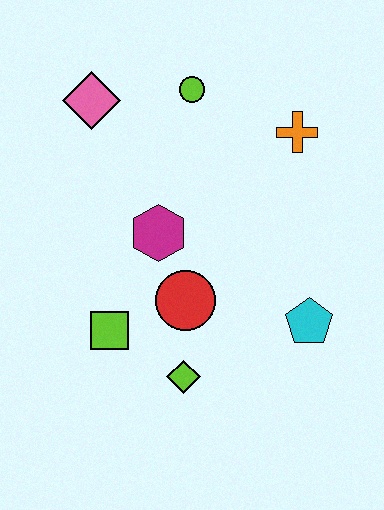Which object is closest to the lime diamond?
The red circle is closest to the lime diamond.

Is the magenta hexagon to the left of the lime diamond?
Yes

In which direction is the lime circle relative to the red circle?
The lime circle is above the red circle.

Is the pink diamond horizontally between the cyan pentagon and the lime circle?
No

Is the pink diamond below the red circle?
No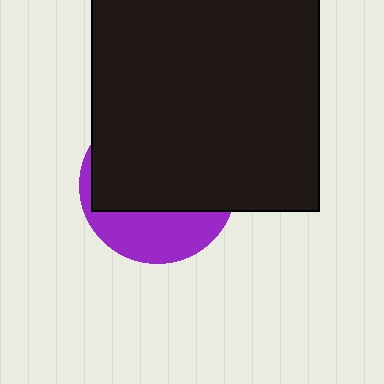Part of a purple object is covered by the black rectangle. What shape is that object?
It is a circle.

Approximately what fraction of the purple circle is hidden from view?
Roughly 67% of the purple circle is hidden behind the black rectangle.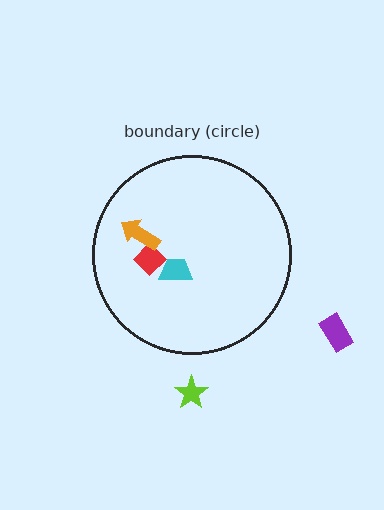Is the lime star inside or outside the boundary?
Outside.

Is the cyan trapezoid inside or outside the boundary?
Inside.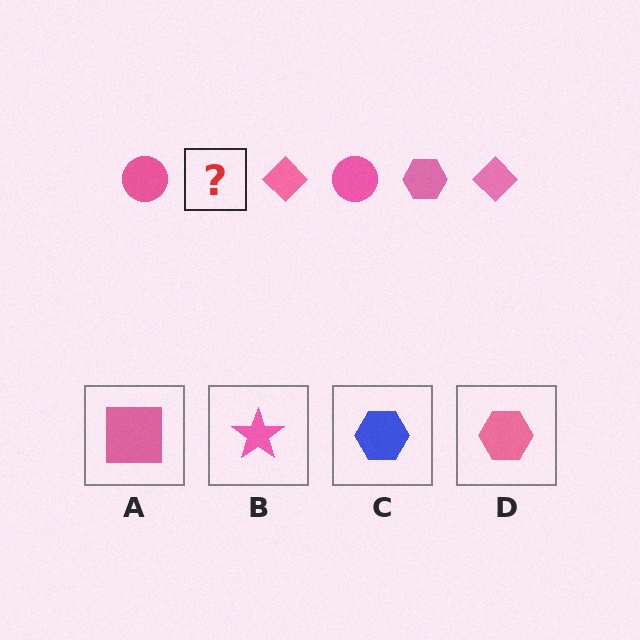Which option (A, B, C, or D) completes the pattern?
D.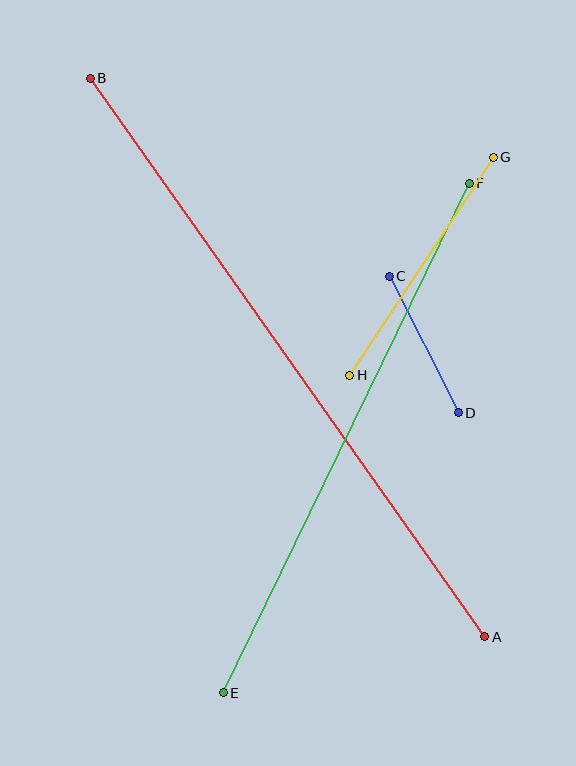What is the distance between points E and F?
The distance is approximately 566 pixels.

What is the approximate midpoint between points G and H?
The midpoint is at approximately (421, 266) pixels.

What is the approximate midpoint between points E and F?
The midpoint is at approximately (346, 438) pixels.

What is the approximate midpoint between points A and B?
The midpoint is at approximately (288, 358) pixels.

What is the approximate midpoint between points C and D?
The midpoint is at approximately (424, 345) pixels.